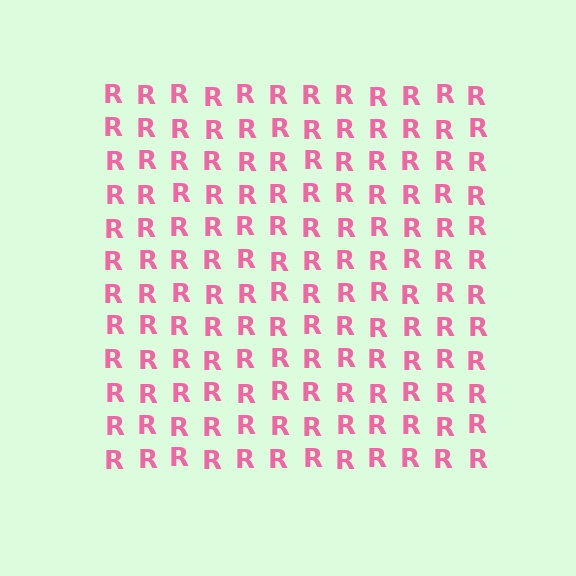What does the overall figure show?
The overall figure shows a square.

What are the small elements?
The small elements are letter R's.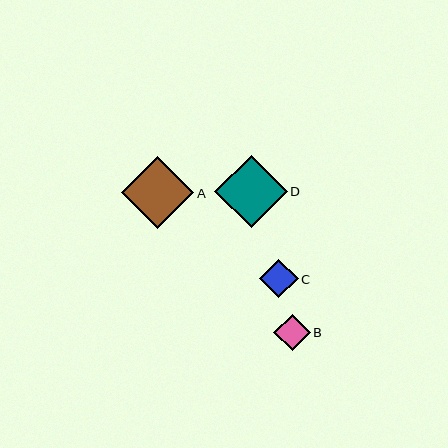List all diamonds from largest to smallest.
From largest to smallest: D, A, C, B.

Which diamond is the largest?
Diamond D is the largest with a size of approximately 73 pixels.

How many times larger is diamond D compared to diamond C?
Diamond D is approximately 1.9 times the size of diamond C.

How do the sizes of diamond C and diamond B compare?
Diamond C and diamond B are approximately the same size.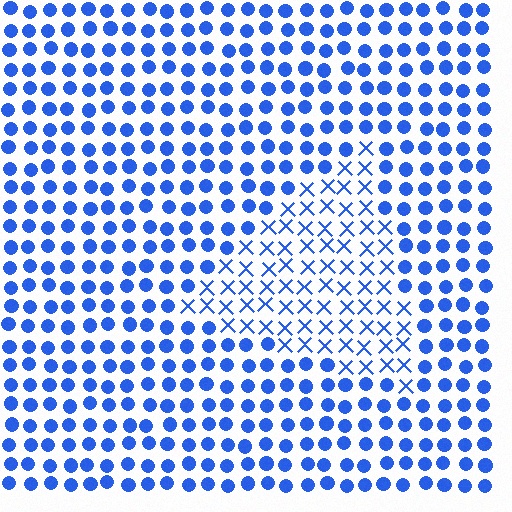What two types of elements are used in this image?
The image uses X marks inside the triangle region and circles outside it.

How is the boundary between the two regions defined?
The boundary is defined by a change in element shape: X marks inside vs. circles outside. All elements share the same color and spacing.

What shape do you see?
I see a triangle.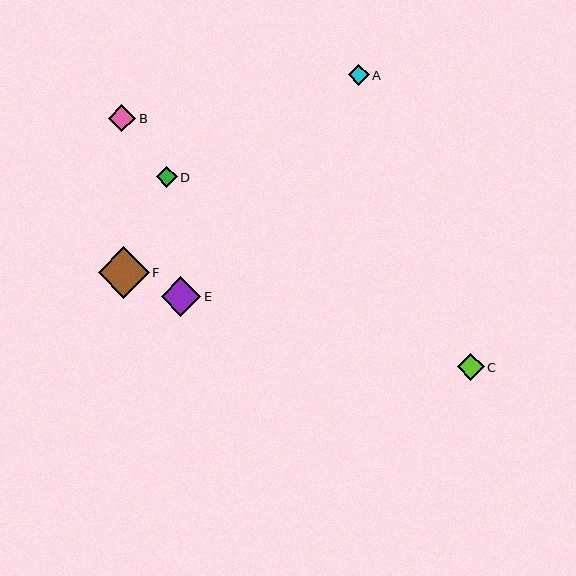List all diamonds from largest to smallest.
From largest to smallest: F, E, B, C, D, A.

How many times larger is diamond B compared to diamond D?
Diamond B is approximately 1.3 times the size of diamond D.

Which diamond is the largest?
Diamond F is the largest with a size of approximately 51 pixels.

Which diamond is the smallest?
Diamond A is the smallest with a size of approximately 21 pixels.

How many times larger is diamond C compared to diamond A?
Diamond C is approximately 1.3 times the size of diamond A.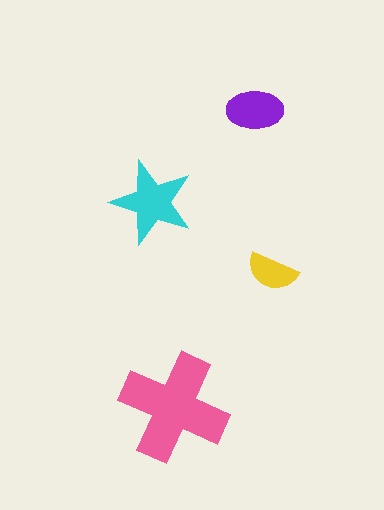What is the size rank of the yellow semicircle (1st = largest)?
4th.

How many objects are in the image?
There are 4 objects in the image.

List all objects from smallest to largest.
The yellow semicircle, the purple ellipse, the cyan star, the pink cross.